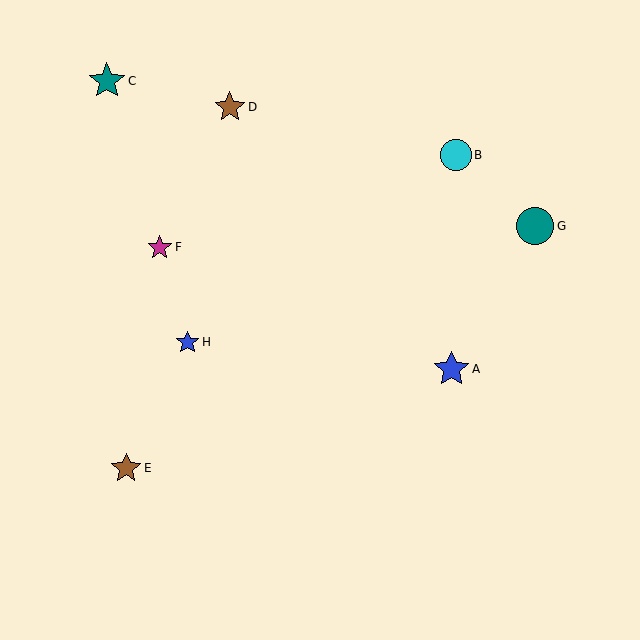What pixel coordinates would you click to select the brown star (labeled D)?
Click at (230, 107) to select the brown star D.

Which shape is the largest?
The teal circle (labeled G) is the largest.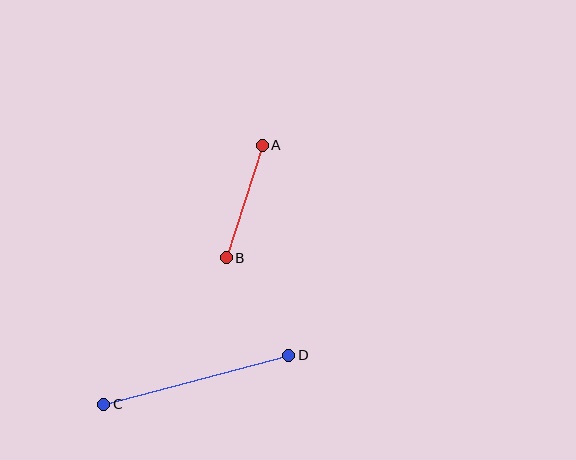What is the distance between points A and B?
The distance is approximately 118 pixels.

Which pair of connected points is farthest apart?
Points C and D are farthest apart.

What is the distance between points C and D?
The distance is approximately 191 pixels.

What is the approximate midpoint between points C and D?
The midpoint is at approximately (196, 380) pixels.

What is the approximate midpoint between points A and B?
The midpoint is at approximately (244, 202) pixels.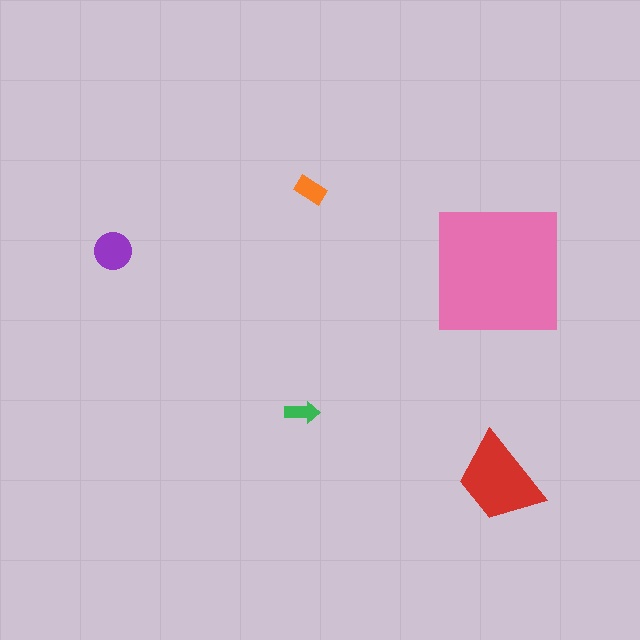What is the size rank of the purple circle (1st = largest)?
3rd.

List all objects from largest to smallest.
The pink square, the red trapezoid, the purple circle, the orange rectangle, the green arrow.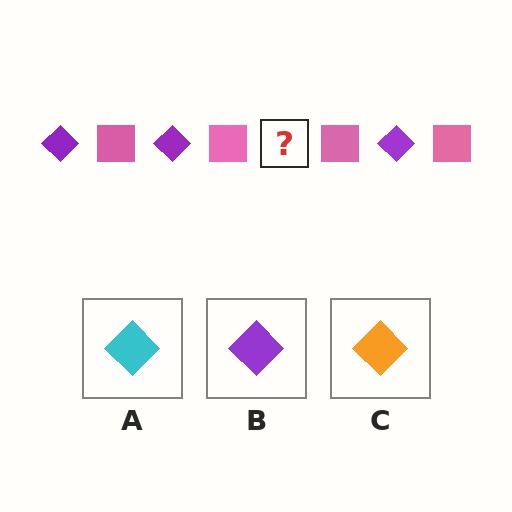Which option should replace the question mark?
Option B.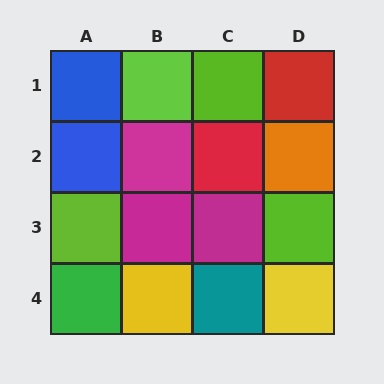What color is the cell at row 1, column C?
Lime.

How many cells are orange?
1 cell is orange.